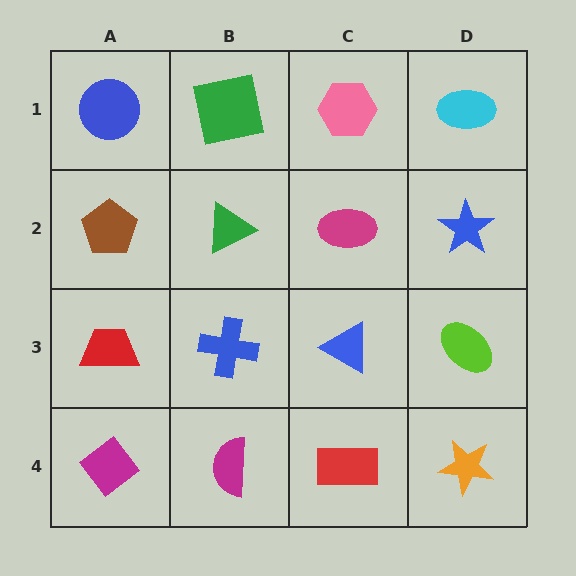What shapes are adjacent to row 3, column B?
A green triangle (row 2, column B), a magenta semicircle (row 4, column B), a red trapezoid (row 3, column A), a blue triangle (row 3, column C).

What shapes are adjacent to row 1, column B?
A green triangle (row 2, column B), a blue circle (row 1, column A), a pink hexagon (row 1, column C).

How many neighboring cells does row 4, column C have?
3.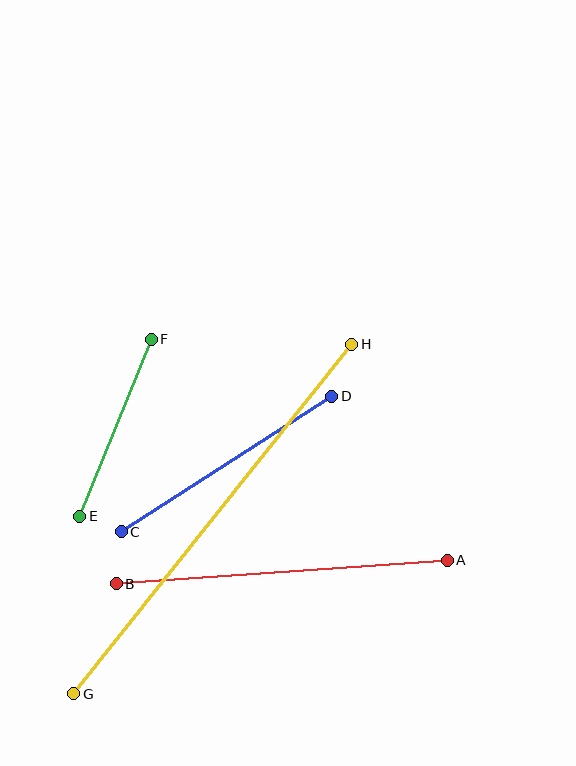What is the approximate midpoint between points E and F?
The midpoint is at approximately (115, 428) pixels.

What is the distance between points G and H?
The distance is approximately 446 pixels.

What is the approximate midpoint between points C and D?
The midpoint is at approximately (226, 464) pixels.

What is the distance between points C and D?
The distance is approximately 250 pixels.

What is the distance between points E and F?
The distance is approximately 191 pixels.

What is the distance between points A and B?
The distance is approximately 332 pixels.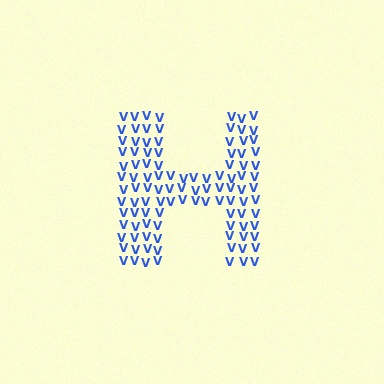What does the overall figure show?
The overall figure shows the letter H.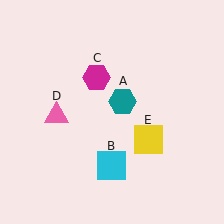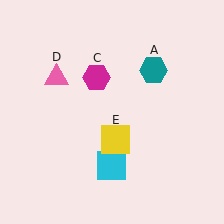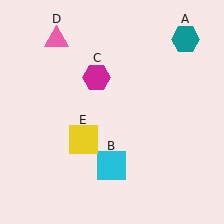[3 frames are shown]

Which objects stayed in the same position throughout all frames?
Cyan square (object B) and magenta hexagon (object C) remained stationary.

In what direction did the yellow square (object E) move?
The yellow square (object E) moved left.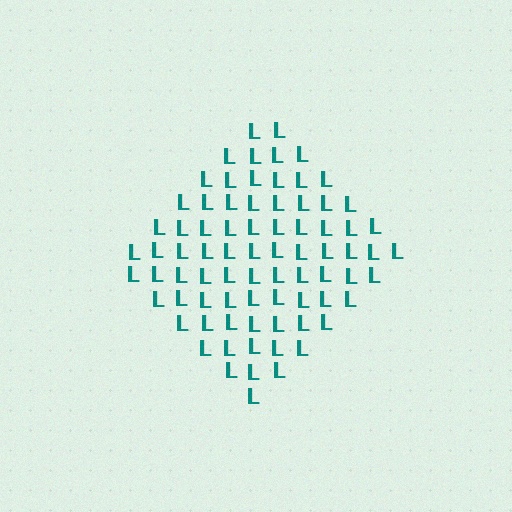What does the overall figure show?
The overall figure shows a diamond.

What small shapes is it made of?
It is made of small letter L's.